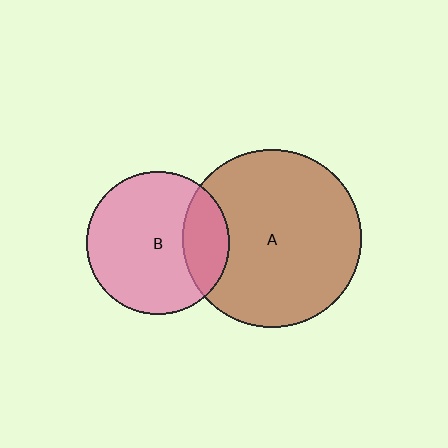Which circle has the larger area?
Circle A (brown).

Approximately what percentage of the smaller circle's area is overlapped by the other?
Approximately 20%.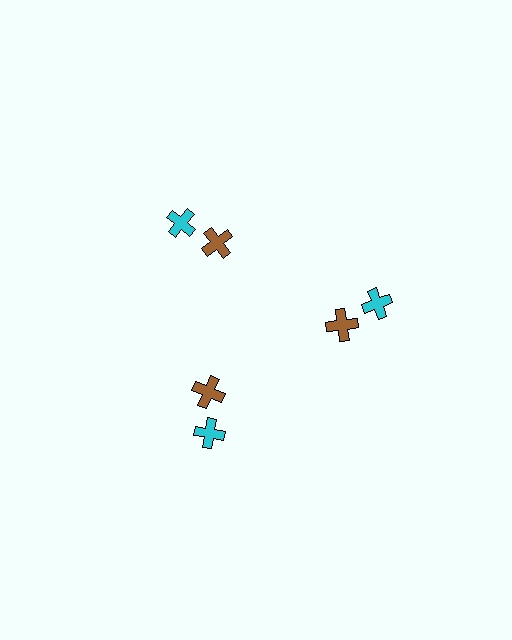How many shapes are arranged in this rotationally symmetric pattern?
There are 6 shapes, arranged in 3 groups of 2.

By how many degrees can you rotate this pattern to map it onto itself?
The pattern maps onto itself every 120 degrees of rotation.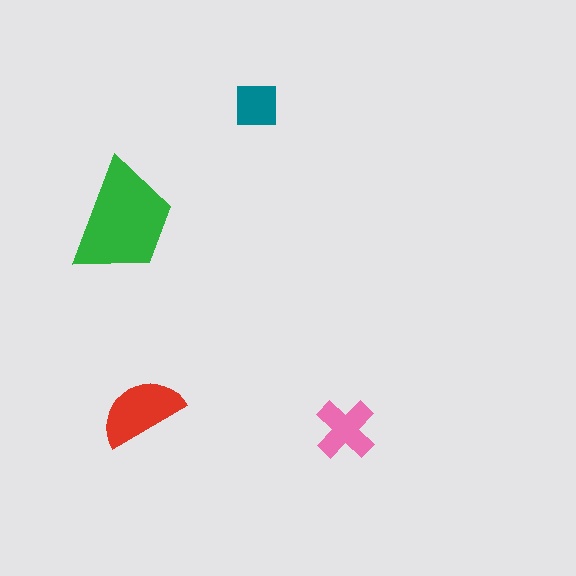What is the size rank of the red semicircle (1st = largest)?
2nd.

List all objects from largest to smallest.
The green trapezoid, the red semicircle, the pink cross, the teal square.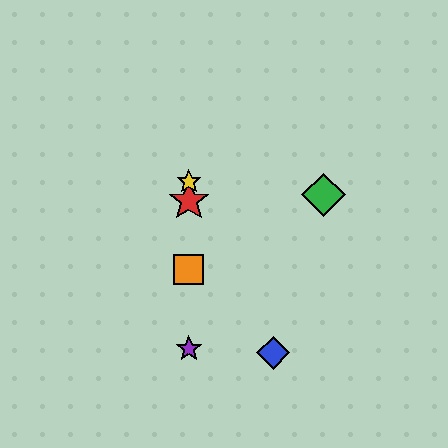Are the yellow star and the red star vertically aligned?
Yes, both are at x≈189.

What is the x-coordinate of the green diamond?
The green diamond is at x≈324.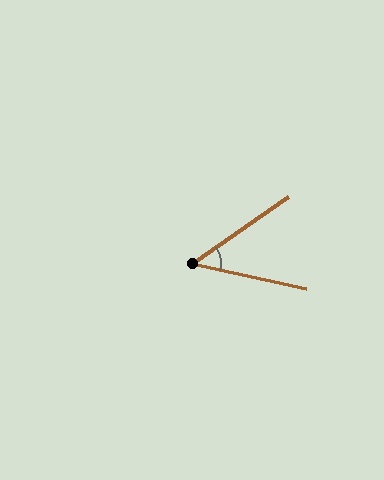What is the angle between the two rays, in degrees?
Approximately 47 degrees.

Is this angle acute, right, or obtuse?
It is acute.